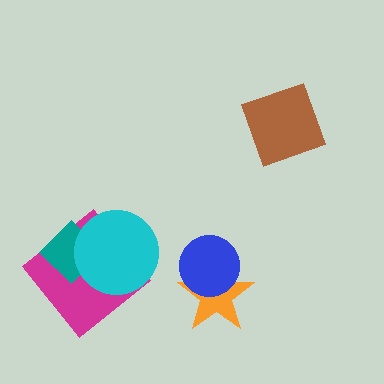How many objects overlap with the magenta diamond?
2 objects overlap with the magenta diamond.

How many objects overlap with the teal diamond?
2 objects overlap with the teal diamond.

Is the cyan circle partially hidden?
No, no other shape covers it.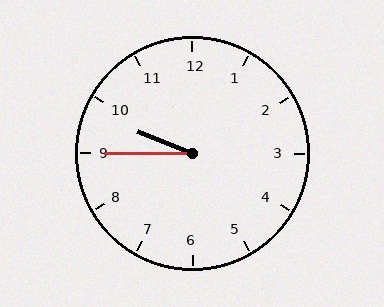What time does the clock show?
9:45.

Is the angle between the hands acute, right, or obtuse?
It is acute.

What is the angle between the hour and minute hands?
Approximately 22 degrees.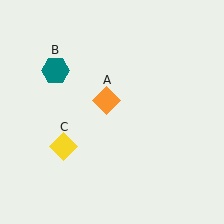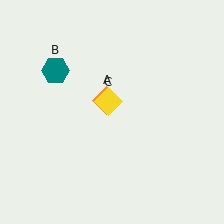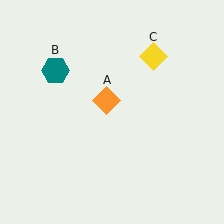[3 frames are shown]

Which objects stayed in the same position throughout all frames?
Orange diamond (object A) and teal hexagon (object B) remained stationary.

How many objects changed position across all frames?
1 object changed position: yellow diamond (object C).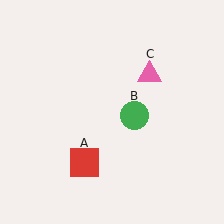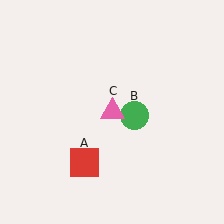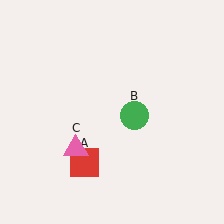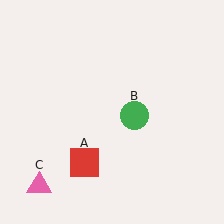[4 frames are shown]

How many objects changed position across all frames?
1 object changed position: pink triangle (object C).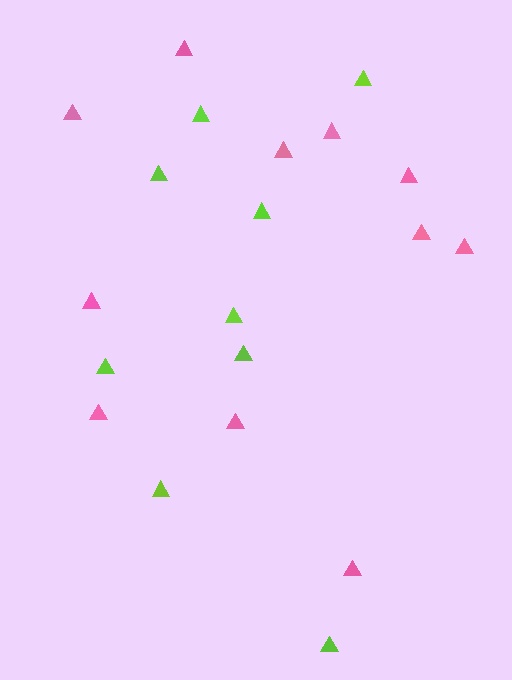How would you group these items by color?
There are 2 groups: one group of pink triangles (11) and one group of lime triangles (9).